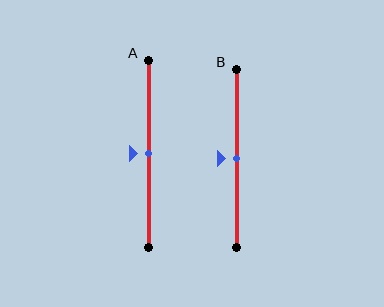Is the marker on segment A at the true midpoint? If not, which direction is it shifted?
Yes, the marker on segment A is at the true midpoint.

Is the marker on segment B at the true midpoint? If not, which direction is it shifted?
Yes, the marker on segment B is at the true midpoint.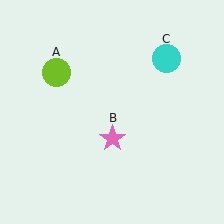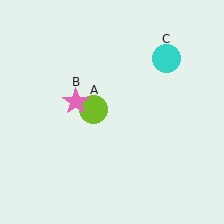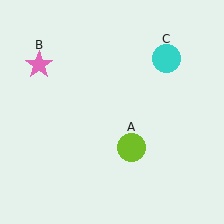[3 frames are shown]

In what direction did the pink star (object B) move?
The pink star (object B) moved up and to the left.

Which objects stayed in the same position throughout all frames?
Cyan circle (object C) remained stationary.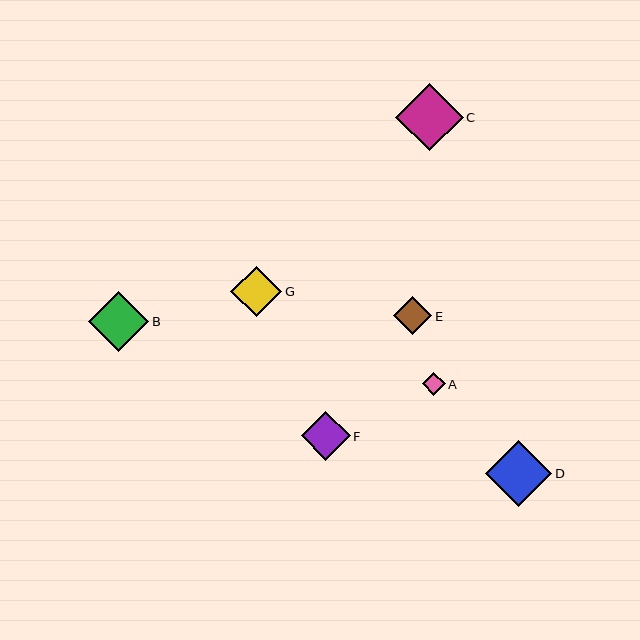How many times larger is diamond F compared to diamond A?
Diamond F is approximately 2.2 times the size of diamond A.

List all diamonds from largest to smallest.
From largest to smallest: C, D, B, G, F, E, A.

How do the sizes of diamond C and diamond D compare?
Diamond C and diamond D are approximately the same size.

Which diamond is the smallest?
Diamond A is the smallest with a size of approximately 22 pixels.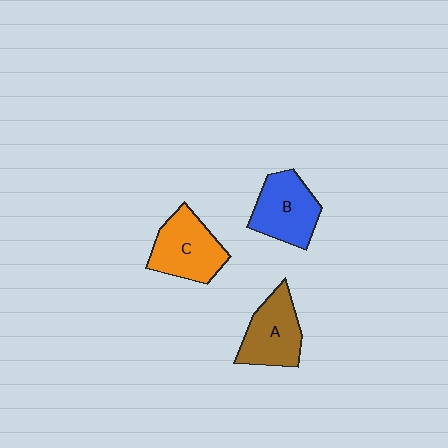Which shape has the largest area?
Shape C (orange).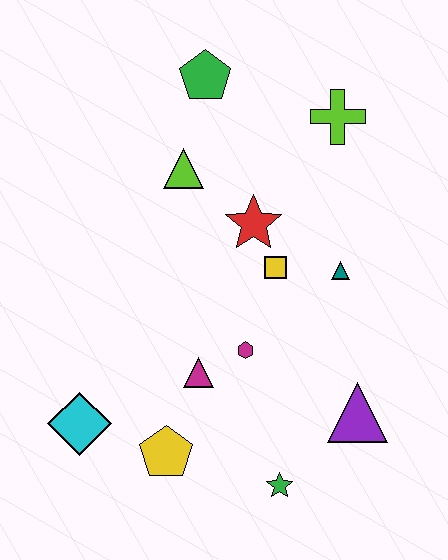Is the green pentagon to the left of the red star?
Yes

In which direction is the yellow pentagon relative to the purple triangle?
The yellow pentagon is to the left of the purple triangle.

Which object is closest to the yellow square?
The red star is closest to the yellow square.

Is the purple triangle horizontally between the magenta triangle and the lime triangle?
No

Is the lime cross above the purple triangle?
Yes